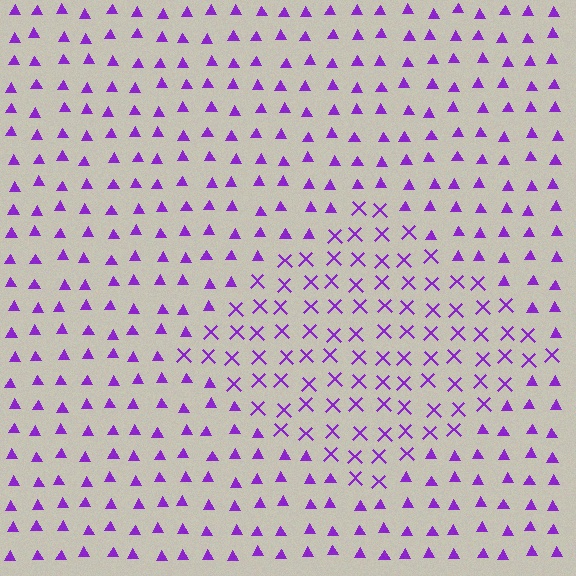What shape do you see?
I see a diamond.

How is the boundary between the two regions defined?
The boundary is defined by a change in element shape: X marks inside vs. triangles outside. All elements share the same color and spacing.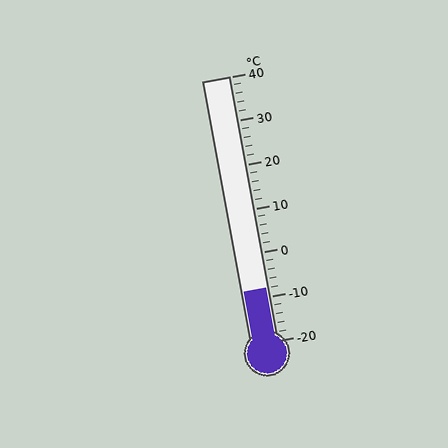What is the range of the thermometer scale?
The thermometer scale ranges from -20°C to 40°C.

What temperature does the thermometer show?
The thermometer shows approximately -8°C.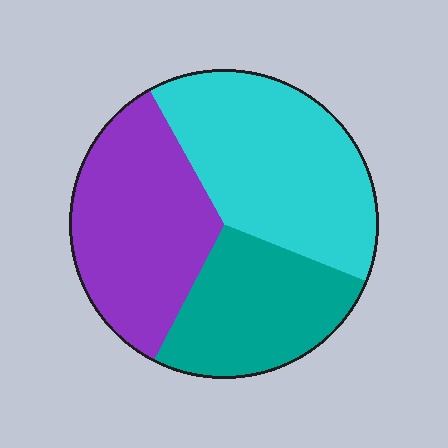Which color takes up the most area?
Cyan, at roughly 40%.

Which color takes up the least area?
Teal, at roughly 25%.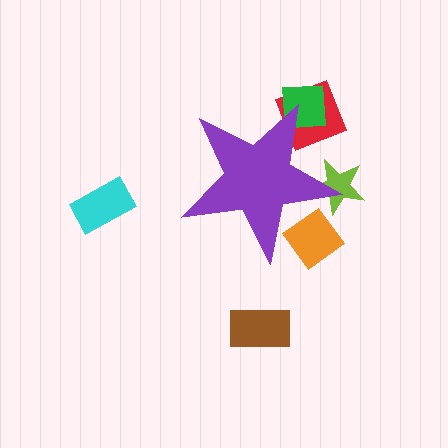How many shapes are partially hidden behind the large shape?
4 shapes are partially hidden.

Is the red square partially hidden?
Yes, the red square is partially hidden behind the purple star.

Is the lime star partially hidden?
Yes, the lime star is partially hidden behind the purple star.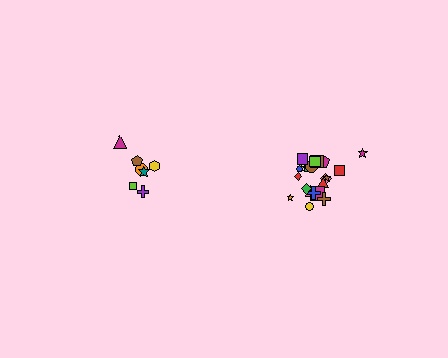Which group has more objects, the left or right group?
The right group.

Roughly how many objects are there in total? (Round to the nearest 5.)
Roughly 30 objects in total.